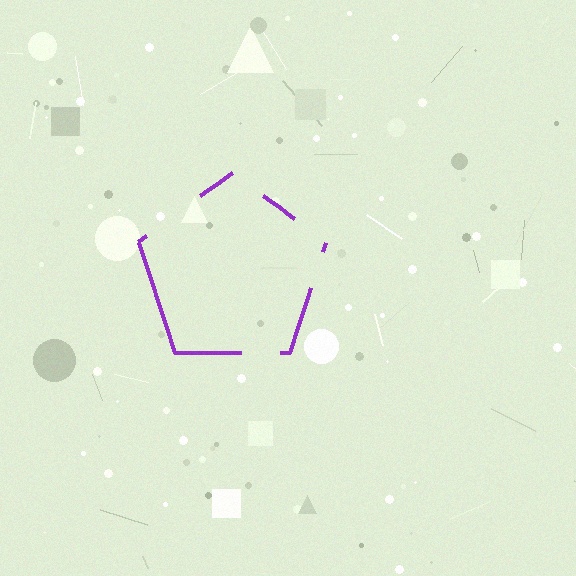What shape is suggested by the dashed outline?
The dashed outline suggests a pentagon.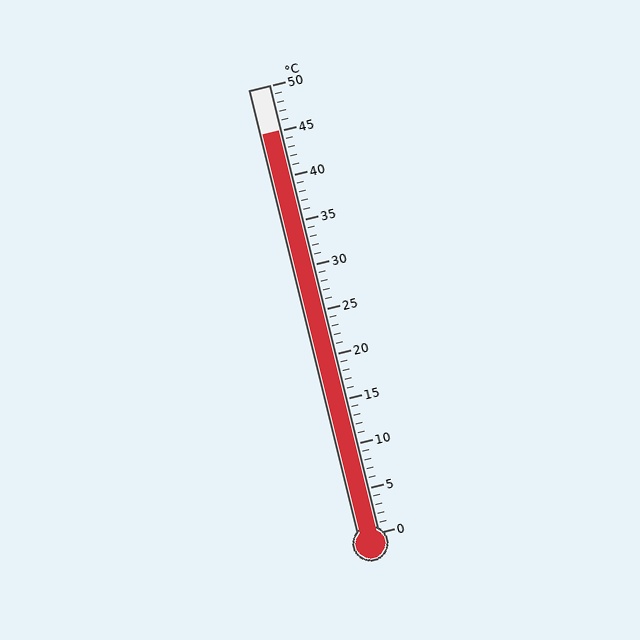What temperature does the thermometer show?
The thermometer shows approximately 45°C.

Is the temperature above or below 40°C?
The temperature is above 40°C.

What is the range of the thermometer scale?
The thermometer scale ranges from 0°C to 50°C.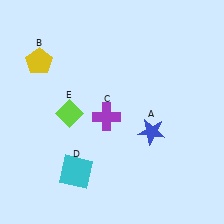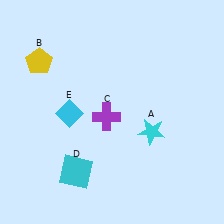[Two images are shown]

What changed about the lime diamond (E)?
In Image 1, E is lime. In Image 2, it changed to cyan.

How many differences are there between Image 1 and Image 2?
There are 2 differences between the two images.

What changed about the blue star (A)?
In Image 1, A is blue. In Image 2, it changed to cyan.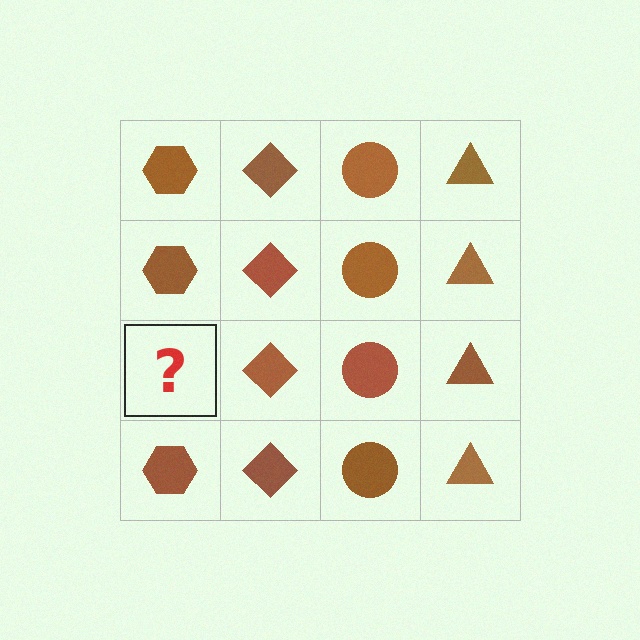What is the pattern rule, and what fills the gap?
The rule is that each column has a consistent shape. The gap should be filled with a brown hexagon.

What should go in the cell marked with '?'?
The missing cell should contain a brown hexagon.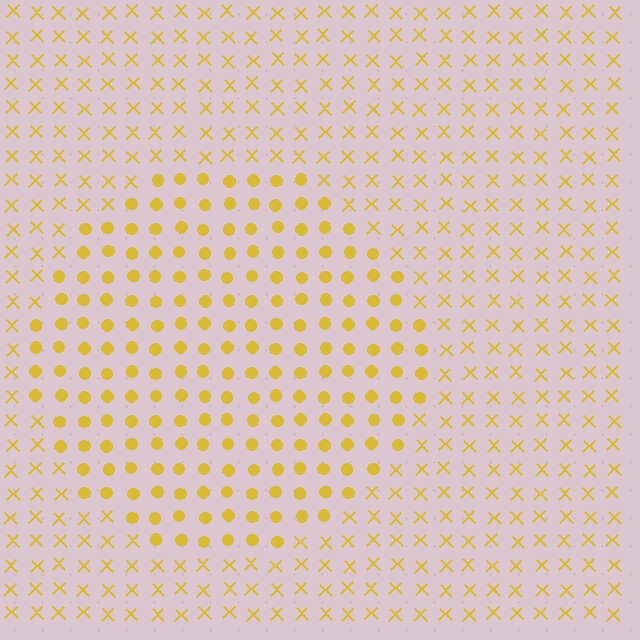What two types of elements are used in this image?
The image uses circles inside the circle region and X marks outside it.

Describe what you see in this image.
The image is filled with small yellow elements arranged in a uniform grid. A circle-shaped region contains circles, while the surrounding area contains X marks. The boundary is defined purely by the change in element shape.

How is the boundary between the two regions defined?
The boundary is defined by a change in element shape: circles inside vs. X marks outside. All elements share the same color and spacing.